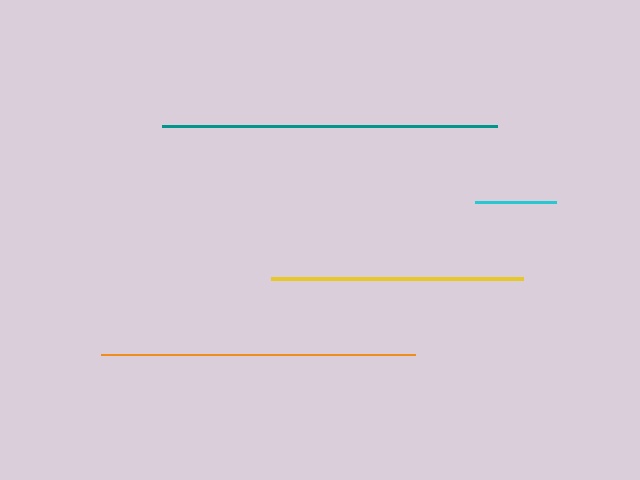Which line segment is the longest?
The teal line is the longest at approximately 334 pixels.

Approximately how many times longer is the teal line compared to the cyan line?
The teal line is approximately 4.1 times the length of the cyan line.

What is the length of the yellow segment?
The yellow segment is approximately 253 pixels long.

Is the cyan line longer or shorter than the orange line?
The orange line is longer than the cyan line.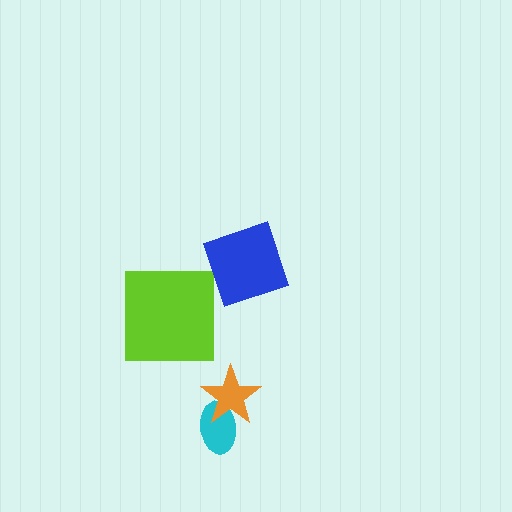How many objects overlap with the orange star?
1 object overlaps with the orange star.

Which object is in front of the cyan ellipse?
The orange star is in front of the cyan ellipse.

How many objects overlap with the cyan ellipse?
1 object overlaps with the cyan ellipse.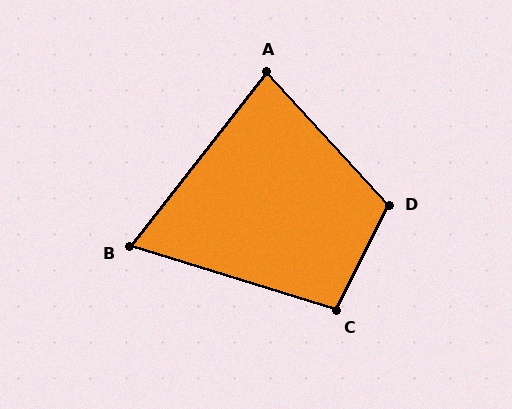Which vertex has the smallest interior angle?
B, at approximately 69 degrees.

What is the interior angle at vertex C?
Approximately 99 degrees (obtuse).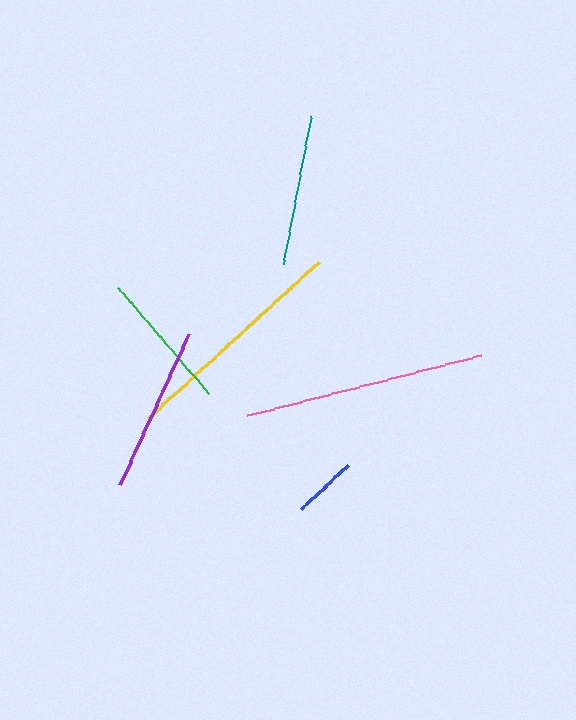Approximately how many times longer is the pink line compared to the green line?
The pink line is approximately 1.7 times the length of the green line.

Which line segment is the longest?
The pink line is the longest at approximately 241 pixels.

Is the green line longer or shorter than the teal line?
The teal line is longer than the green line.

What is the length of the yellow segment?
The yellow segment is approximately 231 pixels long.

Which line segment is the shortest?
The blue line is the shortest at approximately 65 pixels.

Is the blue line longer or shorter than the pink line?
The pink line is longer than the blue line.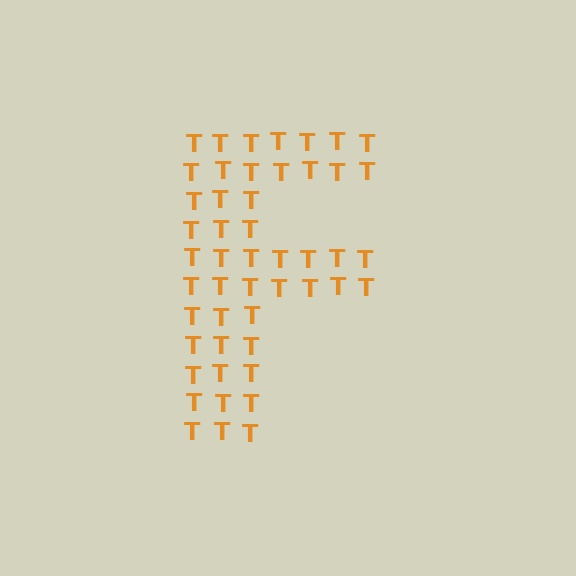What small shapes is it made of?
It is made of small letter T's.